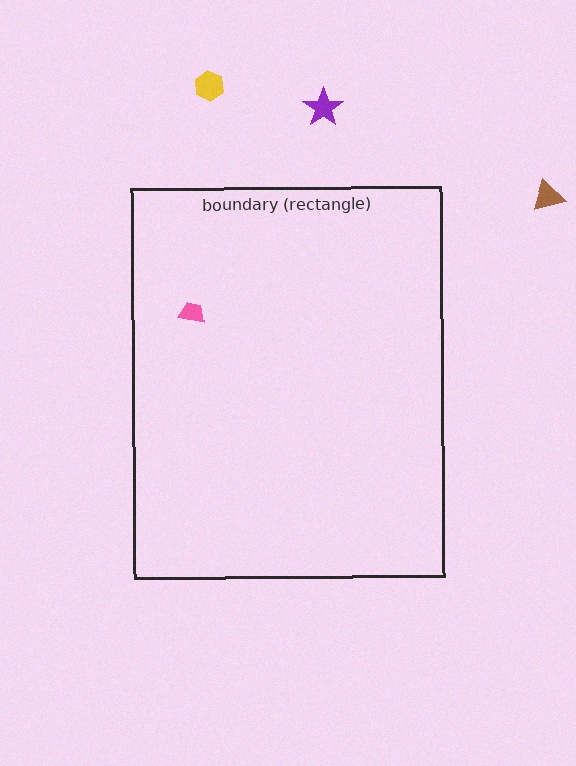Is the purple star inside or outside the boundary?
Outside.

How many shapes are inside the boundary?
1 inside, 3 outside.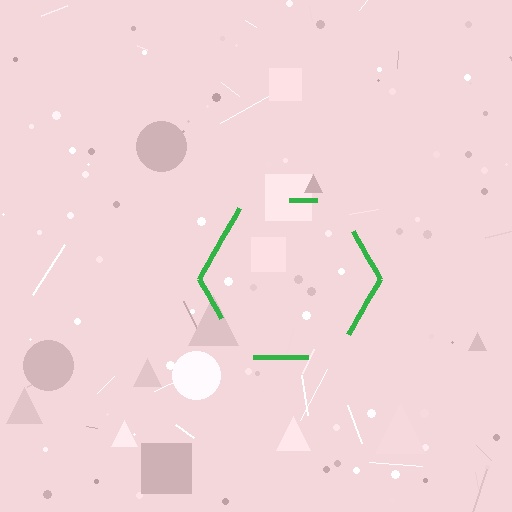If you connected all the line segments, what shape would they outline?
They would outline a hexagon.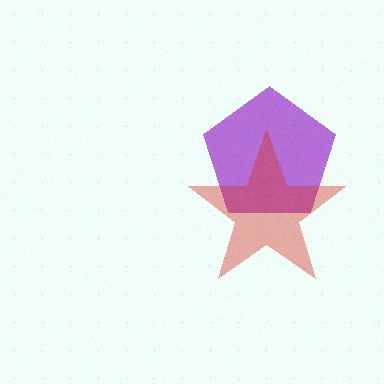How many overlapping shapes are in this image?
There are 2 overlapping shapes in the image.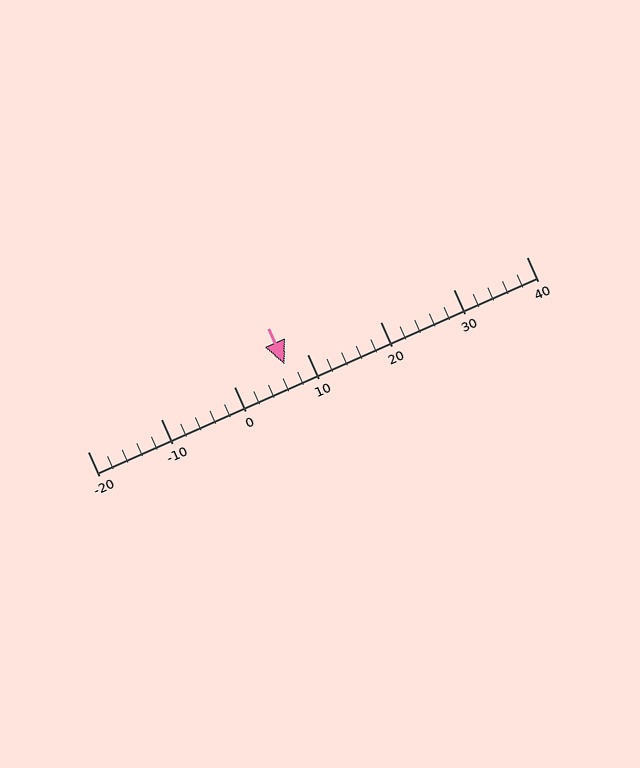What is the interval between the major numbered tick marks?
The major tick marks are spaced 10 units apart.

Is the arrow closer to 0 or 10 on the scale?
The arrow is closer to 10.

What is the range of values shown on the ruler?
The ruler shows values from -20 to 40.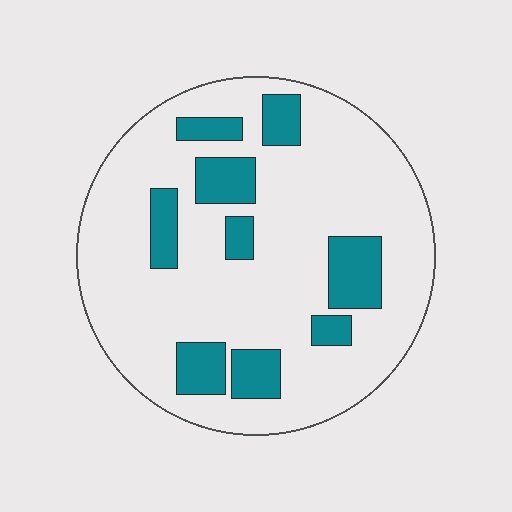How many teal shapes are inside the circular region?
9.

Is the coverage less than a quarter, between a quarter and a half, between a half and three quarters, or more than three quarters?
Less than a quarter.